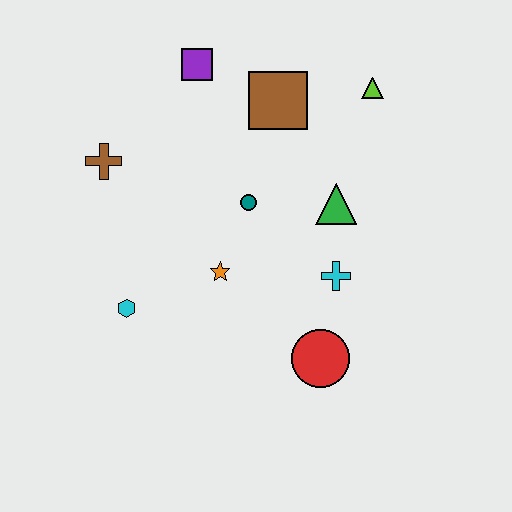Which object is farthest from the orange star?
The lime triangle is farthest from the orange star.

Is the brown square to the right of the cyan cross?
No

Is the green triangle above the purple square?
No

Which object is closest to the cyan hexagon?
The orange star is closest to the cyan hexagon.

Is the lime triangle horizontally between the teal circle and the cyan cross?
No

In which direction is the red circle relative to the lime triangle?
The red circle is below the lime triangle.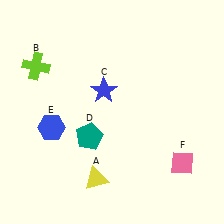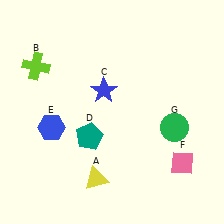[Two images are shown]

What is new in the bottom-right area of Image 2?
A green circle (G) was added in the bottom-right area of Image 2.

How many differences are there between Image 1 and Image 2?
There is 1 difference between the two images.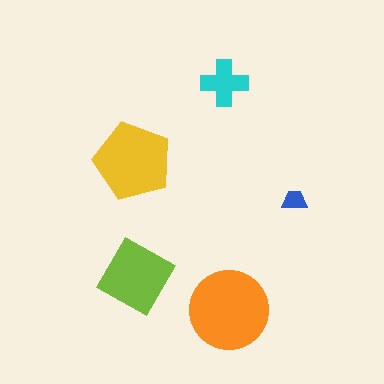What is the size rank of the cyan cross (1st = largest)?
4th.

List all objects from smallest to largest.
The blue trapezoid, the cyan cross, the lime diamond, the yellow pentagon, the orange circle.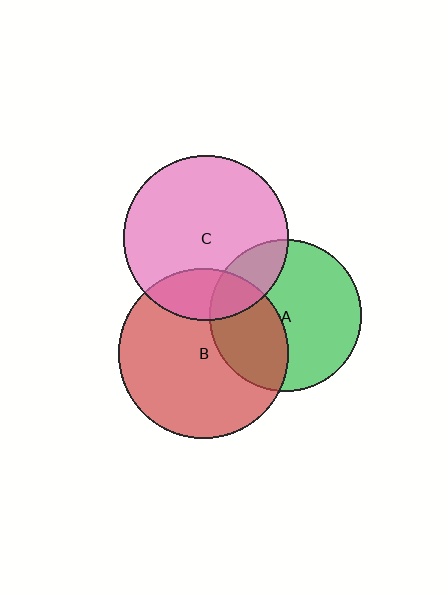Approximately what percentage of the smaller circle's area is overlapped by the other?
Approximately 20%.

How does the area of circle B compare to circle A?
Approximately 1.2 times.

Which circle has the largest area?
Circle B (red).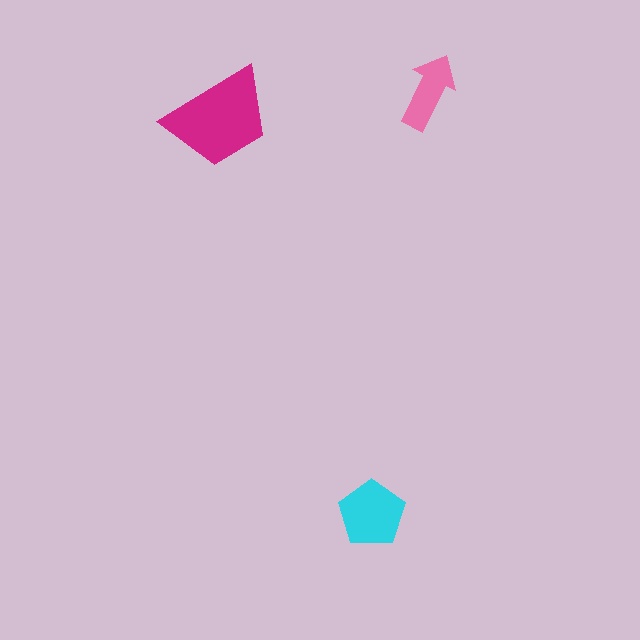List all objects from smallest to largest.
The pink arrow, the cyan pentagon, the magenta trapezoid.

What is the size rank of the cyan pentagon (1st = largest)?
2nd.